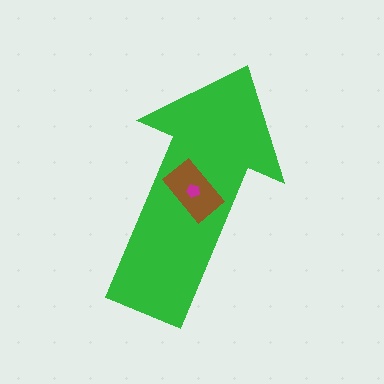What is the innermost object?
The magenta pentagon.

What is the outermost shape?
The green arrow.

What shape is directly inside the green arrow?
The brown rectangle.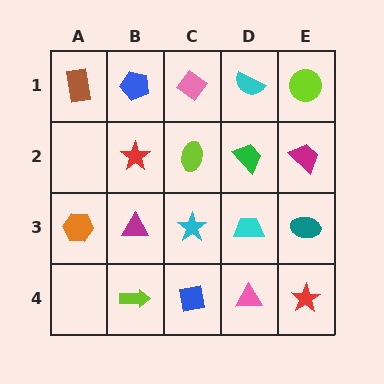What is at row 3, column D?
A cyan trapezoid.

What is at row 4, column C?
A blue square.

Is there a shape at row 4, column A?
No, that cell is empty.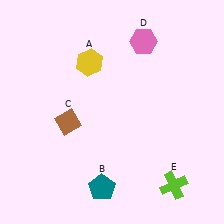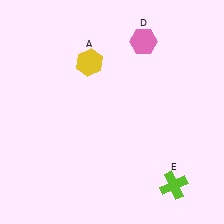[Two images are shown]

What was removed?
The teal pentagon (B), the brown diamond (C) were removed in Image 2.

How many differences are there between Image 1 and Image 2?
There are 2 differences between the two images.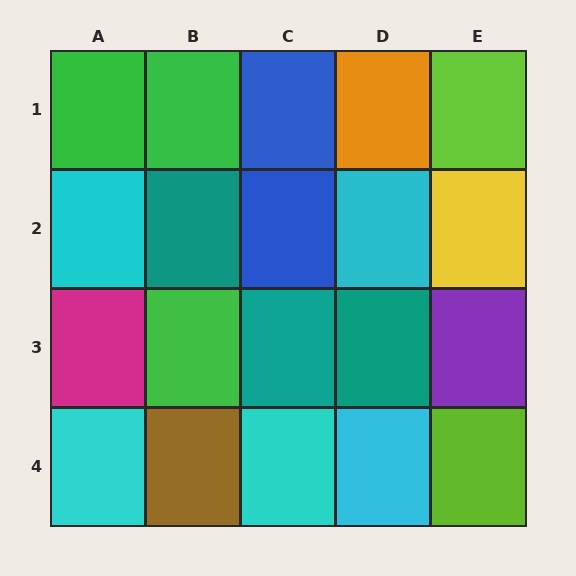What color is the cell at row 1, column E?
Lime.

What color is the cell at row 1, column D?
Orange.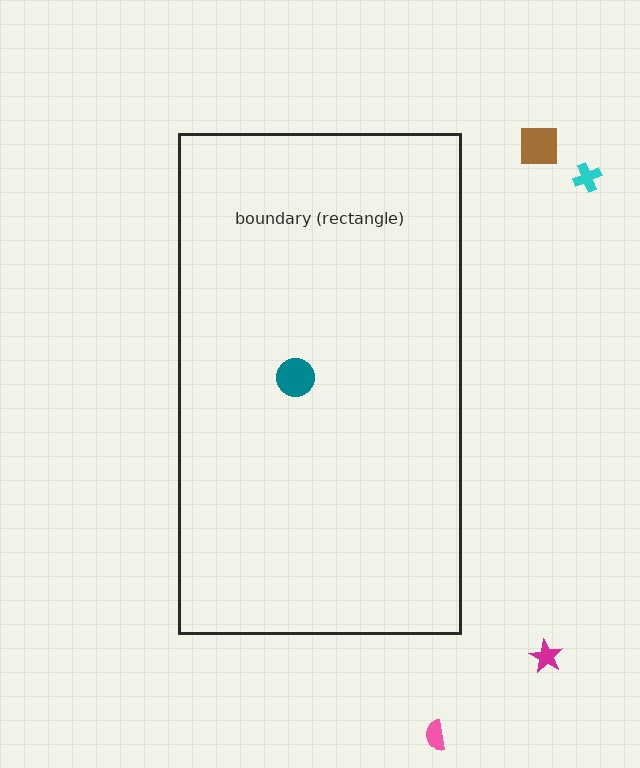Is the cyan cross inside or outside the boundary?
Outside.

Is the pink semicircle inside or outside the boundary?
Outside.